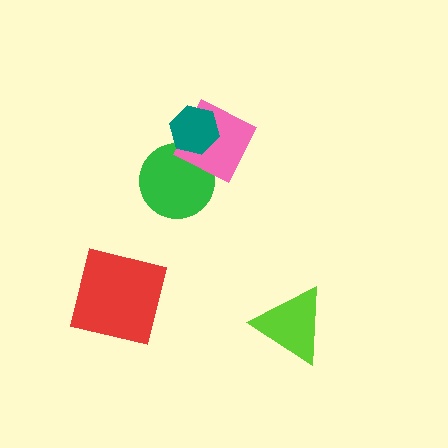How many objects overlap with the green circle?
2 objects overlap with the green circle.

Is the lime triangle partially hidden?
No, no other shape covers it.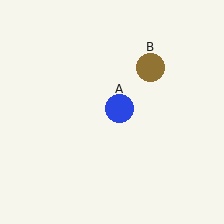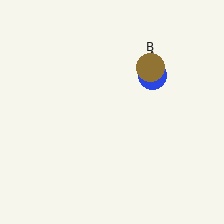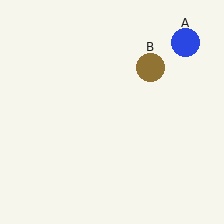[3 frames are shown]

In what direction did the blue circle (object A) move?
The blue circle (object A) moved up and to the right.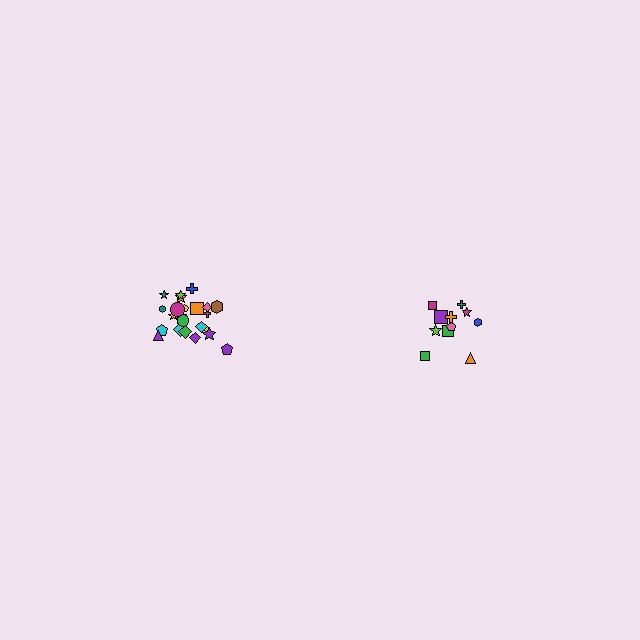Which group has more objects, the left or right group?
The left group.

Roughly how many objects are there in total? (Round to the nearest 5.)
Roughly 35 objects in total.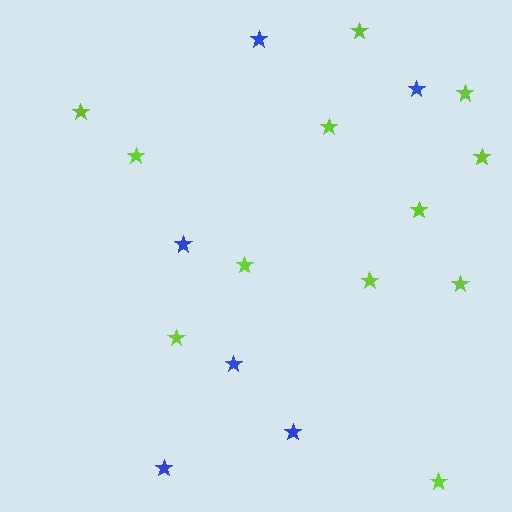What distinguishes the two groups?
There are 2 groups: one group of lime stars (12) and one group of blue stars (6).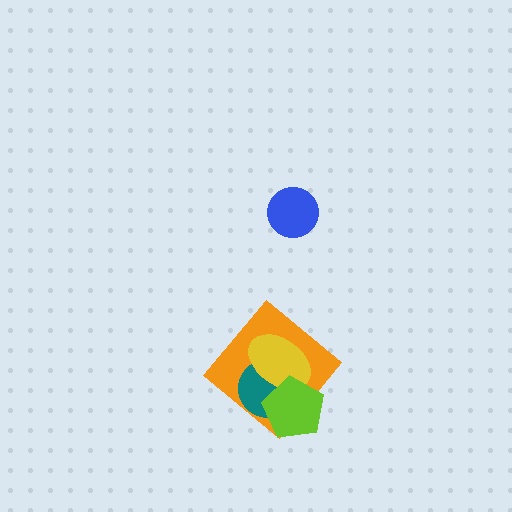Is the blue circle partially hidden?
No, no other shape covers it.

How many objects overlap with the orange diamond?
3 objects overlap with the orange diamond.